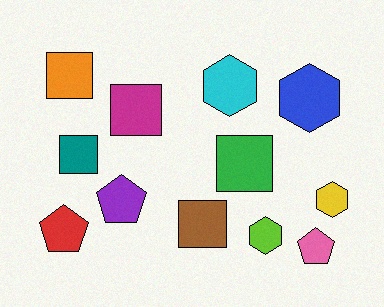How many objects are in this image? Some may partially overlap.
There are 12 objects.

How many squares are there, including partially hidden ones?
There are 5 squares.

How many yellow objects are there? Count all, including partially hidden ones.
There is 1 yellow object.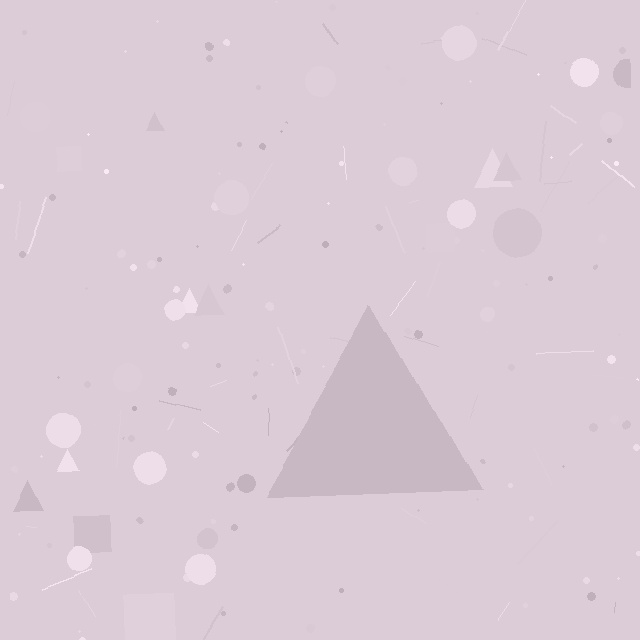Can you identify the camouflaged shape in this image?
The camouflaged shape is a triangle.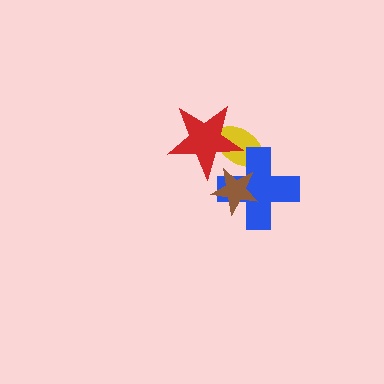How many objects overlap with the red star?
3 objects overlap with the red star.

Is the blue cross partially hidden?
Yes, it is partially covered by another shape.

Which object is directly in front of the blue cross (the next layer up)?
The brown star is directly in front of the blue cross.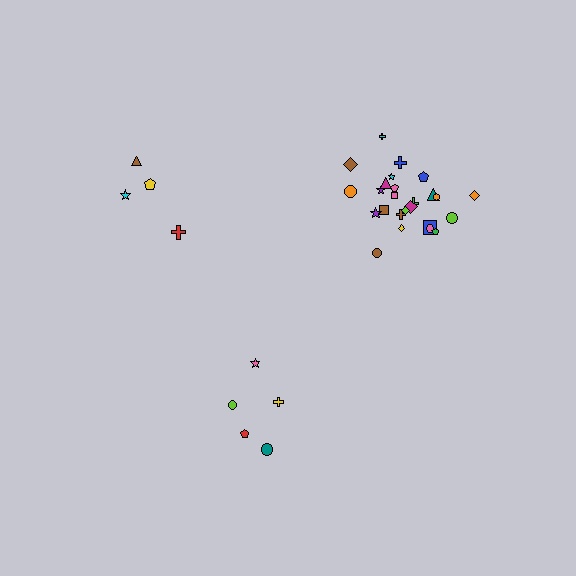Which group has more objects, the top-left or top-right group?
The top-right group.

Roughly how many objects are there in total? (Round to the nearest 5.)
Roughly 35 objects in total.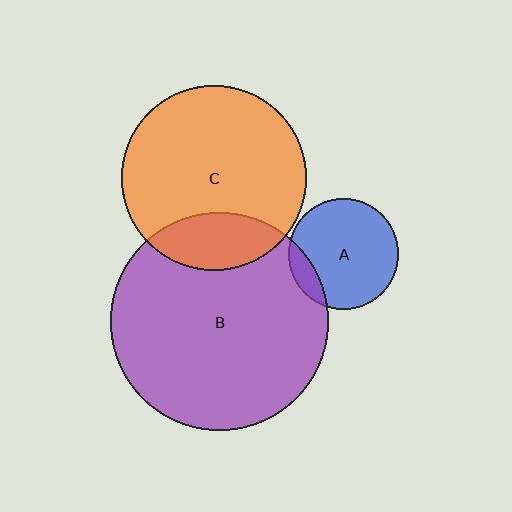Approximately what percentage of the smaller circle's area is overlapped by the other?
Approximately 20%.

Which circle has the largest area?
Circle B (purple).